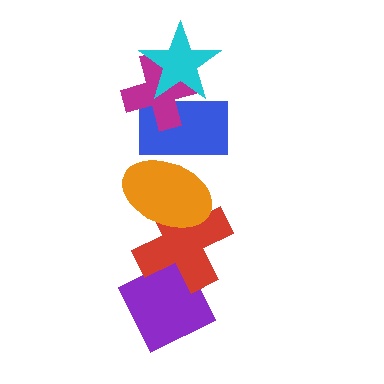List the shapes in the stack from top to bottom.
From top to bottom: the cyan star, the magenta cross, the blue rectangle, the orange ellipse, the red cross, the purple diamond.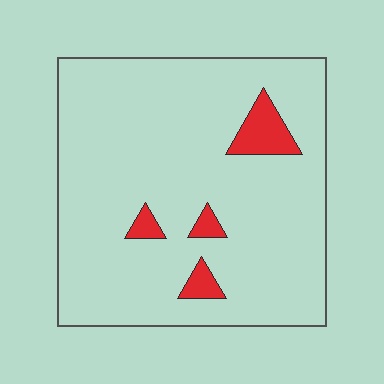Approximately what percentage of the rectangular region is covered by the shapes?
Approximately 5%.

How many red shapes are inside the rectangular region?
4.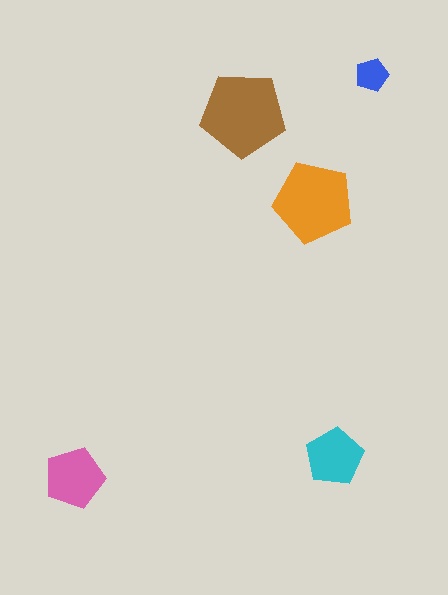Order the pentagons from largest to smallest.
the brown one, the orange one, the pink one, the cyan one, the blue one.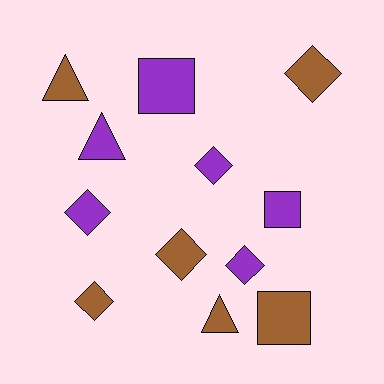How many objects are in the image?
There are 12 objects.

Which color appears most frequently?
Purple, with 6 objects.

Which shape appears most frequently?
Diamond, with 6 objects.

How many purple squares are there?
There are 2 purple squares.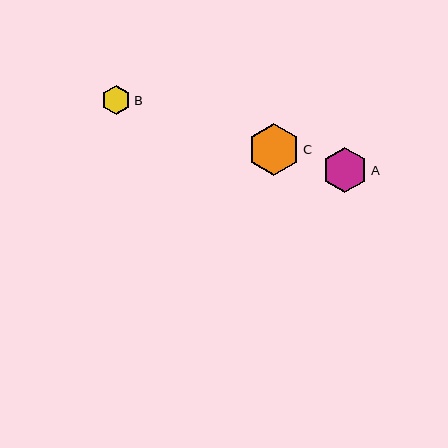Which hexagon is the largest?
Hexagon C is the largest with a size of approximately 52 pixels.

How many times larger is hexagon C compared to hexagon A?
Hexagon C is approximately 1.1 times the size of hexagon A.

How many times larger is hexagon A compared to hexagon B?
Hexagon A is approximately 1.6 times the size of hexagon B.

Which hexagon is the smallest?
Hexagon B is the smallest with a size of approximately 29 pixels.